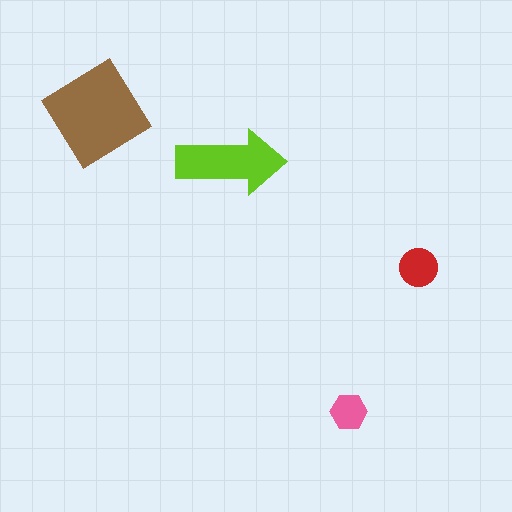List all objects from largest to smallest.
The brown diamond, the lime arrow, the red circle, the pink hexagon.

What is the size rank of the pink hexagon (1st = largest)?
4th.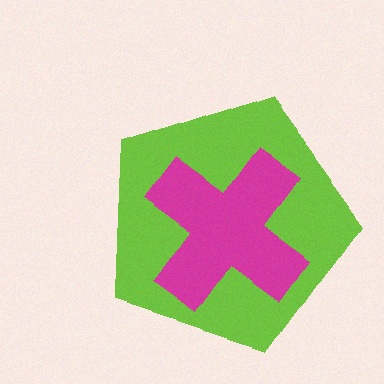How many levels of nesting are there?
2.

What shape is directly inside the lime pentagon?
The magenta cross.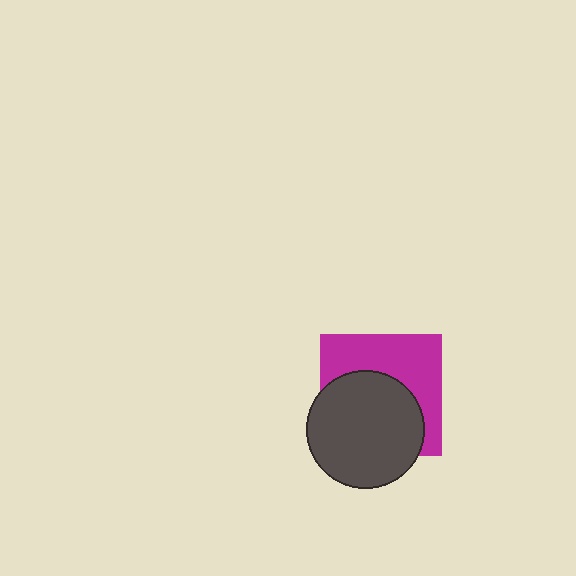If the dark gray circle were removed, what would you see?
You would see the complete magenta square.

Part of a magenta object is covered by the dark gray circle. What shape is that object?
It is a square.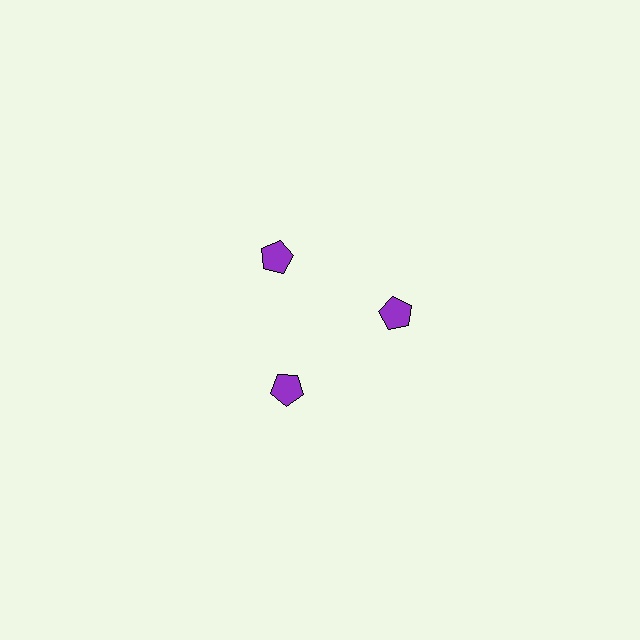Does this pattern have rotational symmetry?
Yes, this pattern has 3-fold rotational symmetry. It looks the same after rotating 120 degrees around the center.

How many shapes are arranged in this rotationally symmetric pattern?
There are 3 shapes, arranged in 3 groups of 1.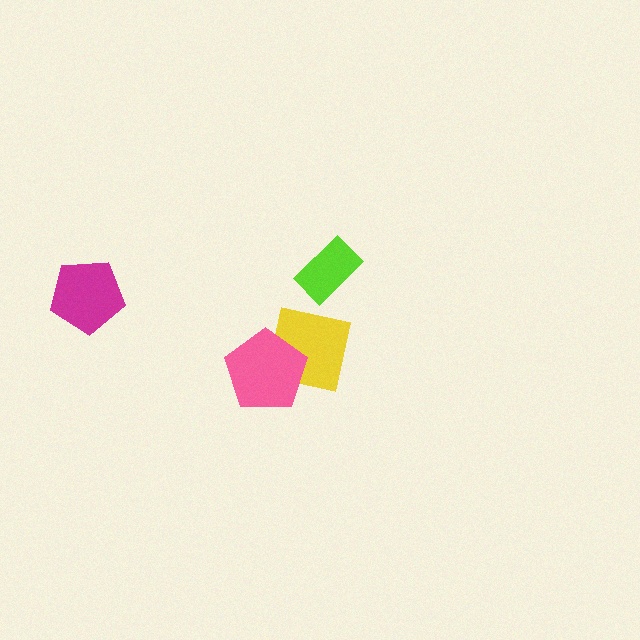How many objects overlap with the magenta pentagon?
0 objects overlap with the magenta pentagon.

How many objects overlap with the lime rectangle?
0 objects overlap with the lime rectangle.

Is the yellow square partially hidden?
Yes, it is partially covered by another shape.